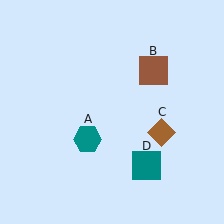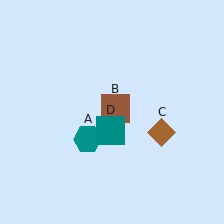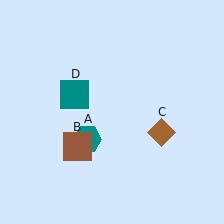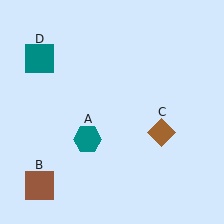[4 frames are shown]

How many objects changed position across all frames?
2 objects changed position: brown square (object B), teal square (object D).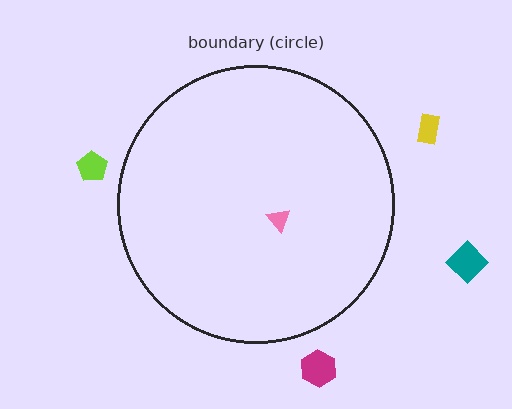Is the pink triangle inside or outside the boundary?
Inside.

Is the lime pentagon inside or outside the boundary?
Outside.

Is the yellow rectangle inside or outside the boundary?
Outside.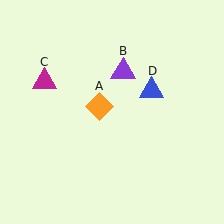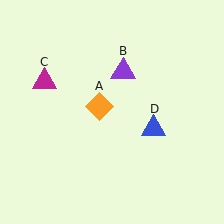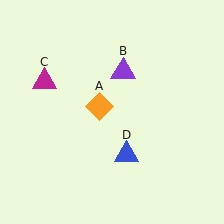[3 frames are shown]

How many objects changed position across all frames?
1 object changed position: blue triangle (object D).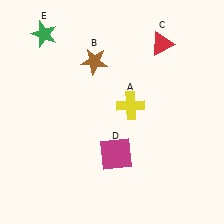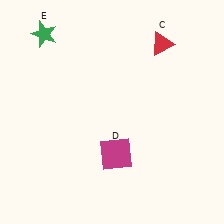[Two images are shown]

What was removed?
The yellow cross (A), the brown star (B) were removed in Image 2.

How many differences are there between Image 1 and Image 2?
There are 2 differences between the two images.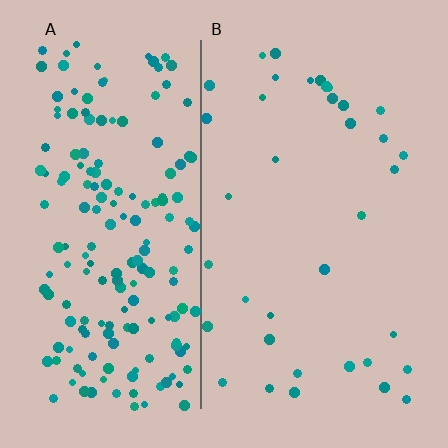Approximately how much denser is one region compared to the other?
Approximately 4.9× — region A over region B.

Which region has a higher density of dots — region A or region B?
A (the left).